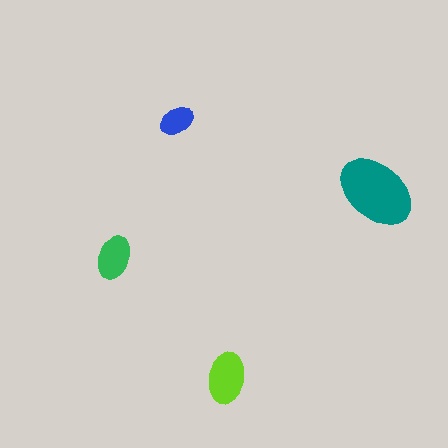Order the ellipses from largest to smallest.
the teal one, the lime one, the green one, the blue one.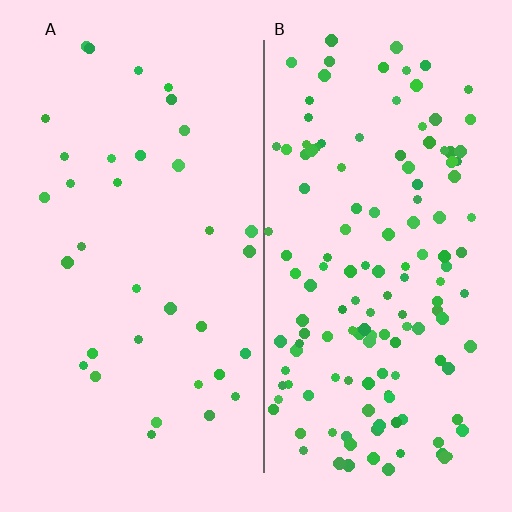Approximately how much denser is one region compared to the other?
Approximately 4.0× — region B over region A.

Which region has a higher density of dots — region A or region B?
B (the right).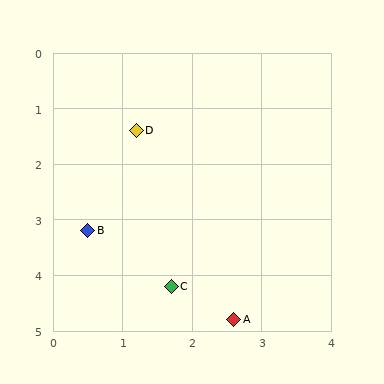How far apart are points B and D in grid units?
Points B and D are about 1.9 grid units apart.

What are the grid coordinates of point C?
Point C is at approximately (1.7, 4.2).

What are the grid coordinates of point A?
Point A is at approximately (2.6, 4.8).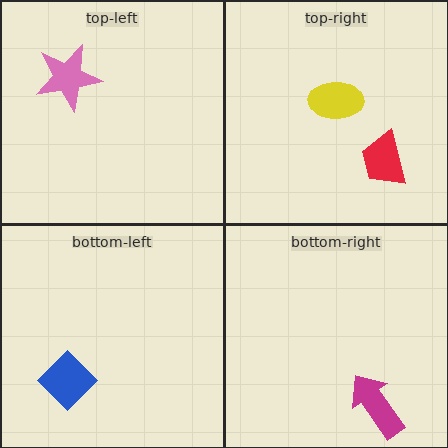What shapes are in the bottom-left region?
The blue diamond.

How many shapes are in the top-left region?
1.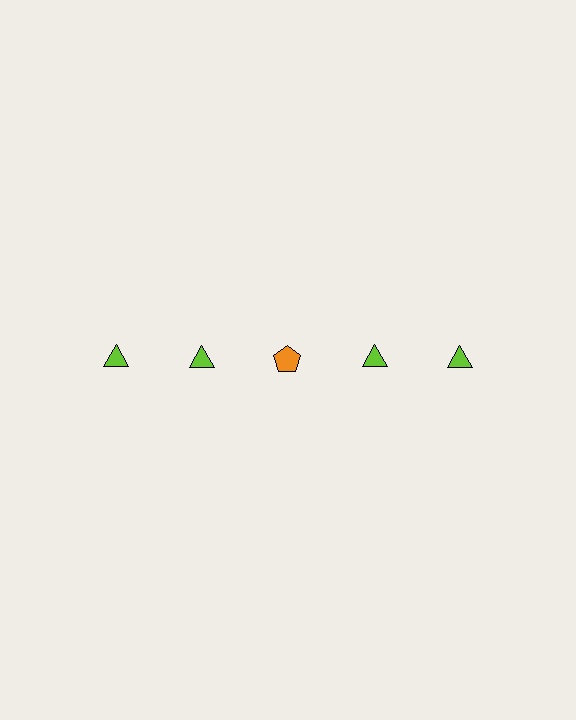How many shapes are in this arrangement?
There are 5 shapes arranged in a grid pattern.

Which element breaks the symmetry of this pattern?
The orange pentagon in the top row, center column breaks the symmetry. All other shapes are lime triangles.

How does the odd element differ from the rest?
It differs in both color (orange instead of lime) and shape (pentagon instead of triangle).